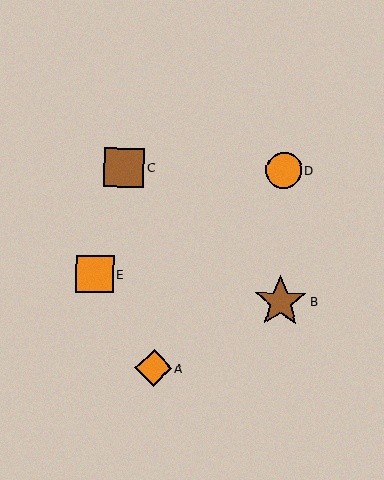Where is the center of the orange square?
The center of the orange square is at (95, 274).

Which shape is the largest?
The brown star (labeled B) is the largest.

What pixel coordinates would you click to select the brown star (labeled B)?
Click at (280, 302) to select the brown star B.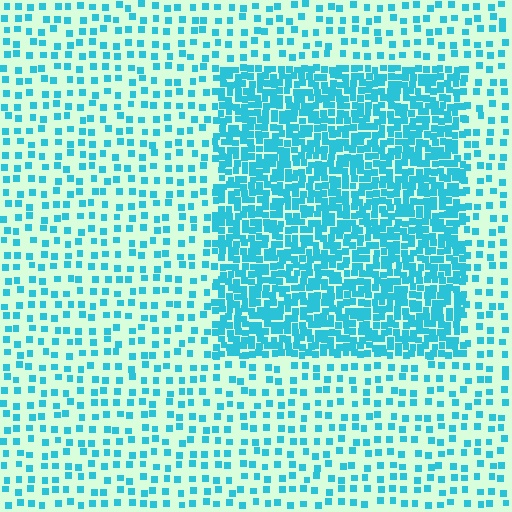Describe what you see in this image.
The image contains small cyan elements arranged at two different densities. A rectangle-shaped region is visible where the elements are more densely packed than the surrounding area.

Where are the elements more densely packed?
The elements are more densely packed inside the rectangle boundary.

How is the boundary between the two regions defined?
The boundary is defined by a change in element density (approximately 2.9x ratio). All elements are the same color, size, and shape.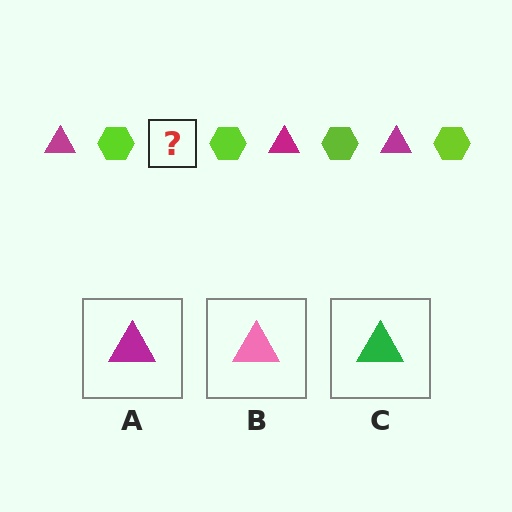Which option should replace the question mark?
Option A.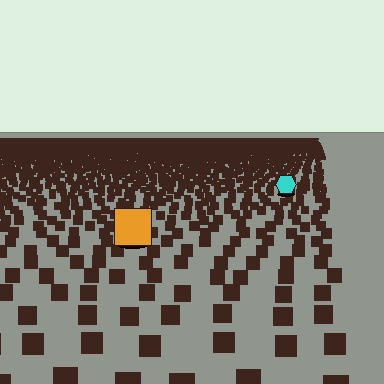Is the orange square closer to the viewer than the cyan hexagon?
Yes. The orange square is closer — you can tell from the texture gradient: the ground texture is coarser near it.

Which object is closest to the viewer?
The orange square is closest. The texture marks near it are larger and more spread out.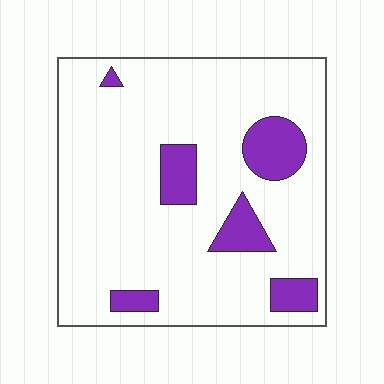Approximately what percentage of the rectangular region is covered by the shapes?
Approximately 15%.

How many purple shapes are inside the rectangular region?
6.